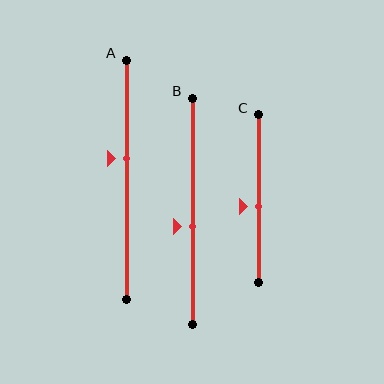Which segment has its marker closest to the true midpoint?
Segment C has its marker closest to the true midpoint.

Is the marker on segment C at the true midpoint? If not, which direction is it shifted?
No, the marker on segment C is shifted downward by about 5% of the segment length.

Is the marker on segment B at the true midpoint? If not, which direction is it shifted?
No, the marker on segment B is shifted downward by about 7% of the segment length.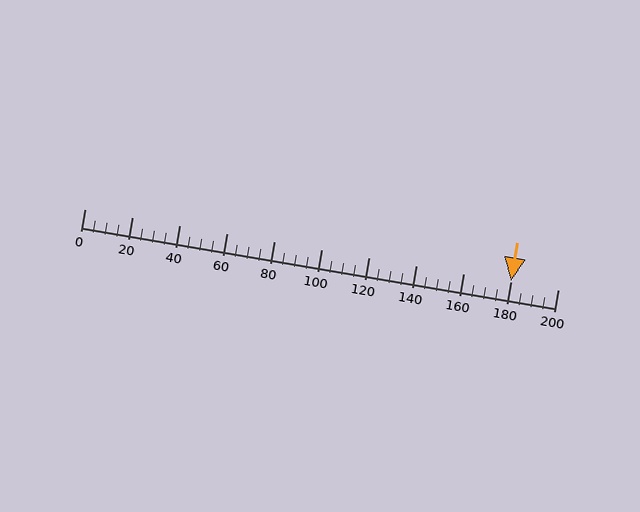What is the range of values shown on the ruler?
The ruler shows values from 0 to 200.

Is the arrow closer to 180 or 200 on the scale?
The arrow is closer to 180.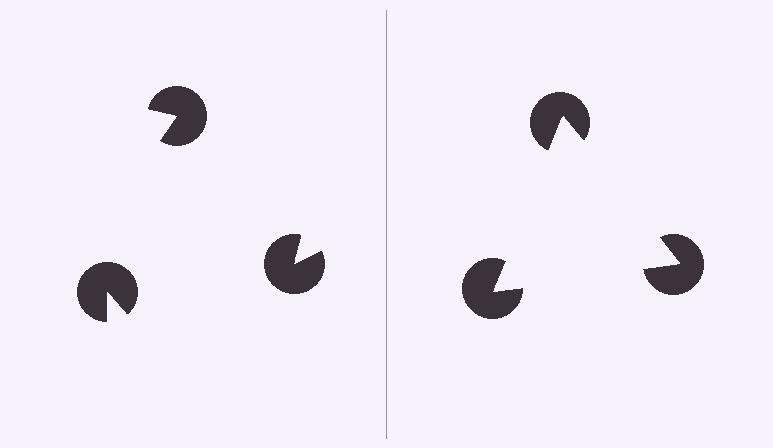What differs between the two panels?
The pac-man discs are positioned identically on both sides; only the wedge orientations differ. On the right they align to a triangle; on the left they are misaligned.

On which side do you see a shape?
An illusory triangle appears on the right side. On the left side the wedge cuts are rotated, so no coherent shape forms.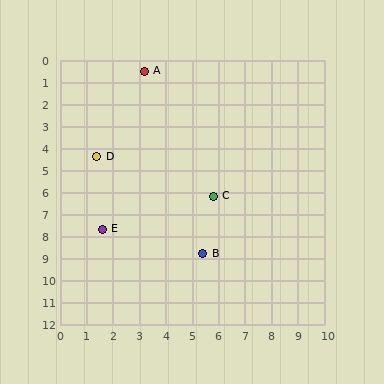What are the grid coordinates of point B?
Point B is at approximately (5.4, 8.8).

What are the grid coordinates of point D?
Point D is at approximately (1.4, 4.4).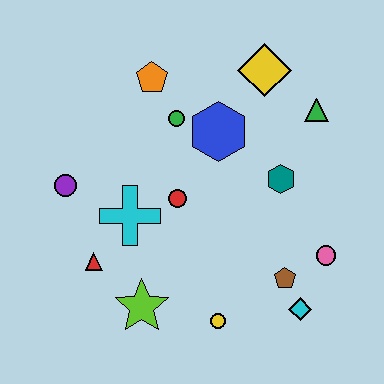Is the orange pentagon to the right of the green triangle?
No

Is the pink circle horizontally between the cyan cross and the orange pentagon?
No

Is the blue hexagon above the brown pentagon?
Yes